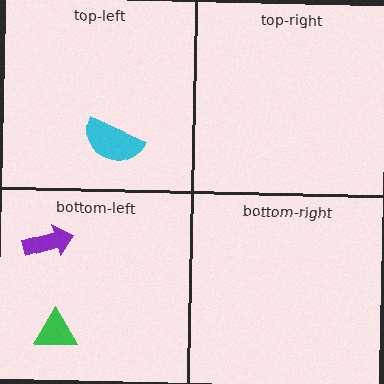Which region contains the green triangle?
The bottom-left region.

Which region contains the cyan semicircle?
The top-left region.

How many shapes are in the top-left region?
1.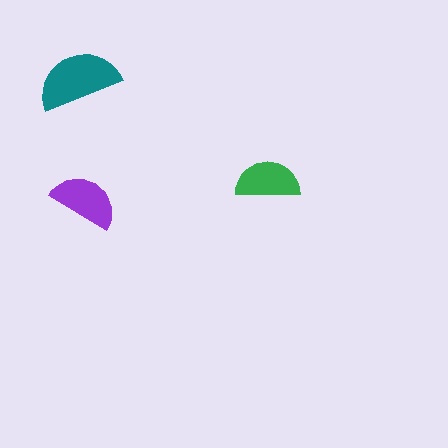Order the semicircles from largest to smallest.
the teal one, the purple one, the green one.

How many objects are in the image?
There are 3 objects in the image.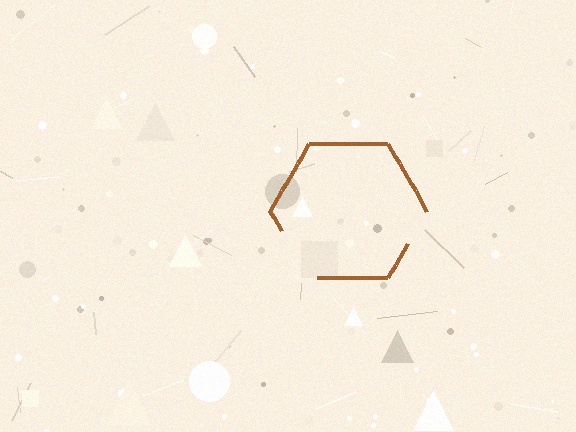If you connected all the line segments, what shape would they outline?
They would outline a hexagon.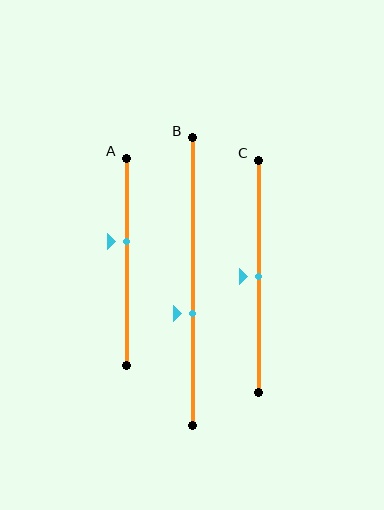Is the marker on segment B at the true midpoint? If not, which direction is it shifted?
No, the marker on segment B is shifted downward by about 11% of the segment length.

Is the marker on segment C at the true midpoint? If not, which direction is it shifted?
Yes, the marker on segment C is at the true midpoint.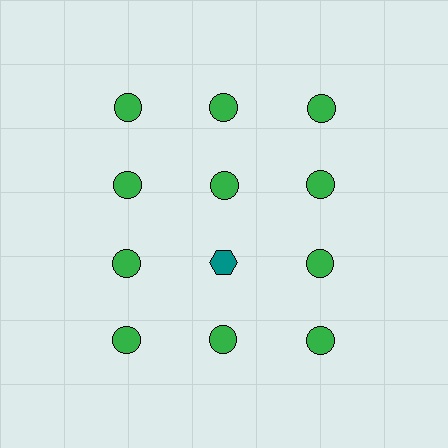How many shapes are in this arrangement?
There are 12 shapes arranged in a grid pattern.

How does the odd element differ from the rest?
It differs in both color (teal instead of green) and shape (hexagon instead of circle).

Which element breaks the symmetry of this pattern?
The teal hexagon in the third row, second from left column breaks the symmetry. All other shapes are green circles.